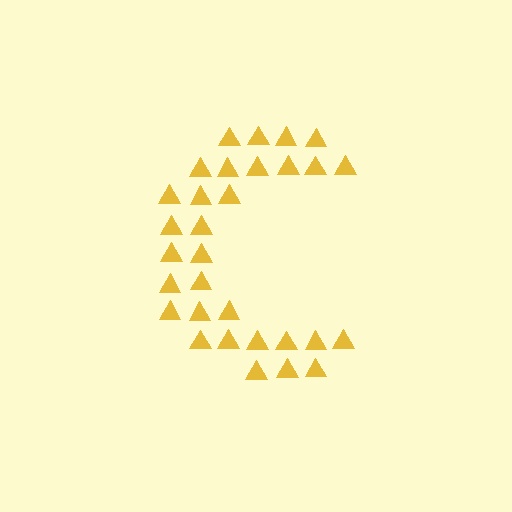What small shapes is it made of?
It is made of small triangles.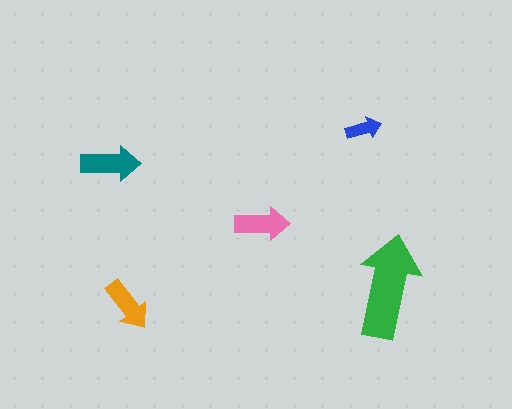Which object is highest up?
The blue arrow is topmost.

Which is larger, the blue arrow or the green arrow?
The green one.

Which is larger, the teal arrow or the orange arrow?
The teal one.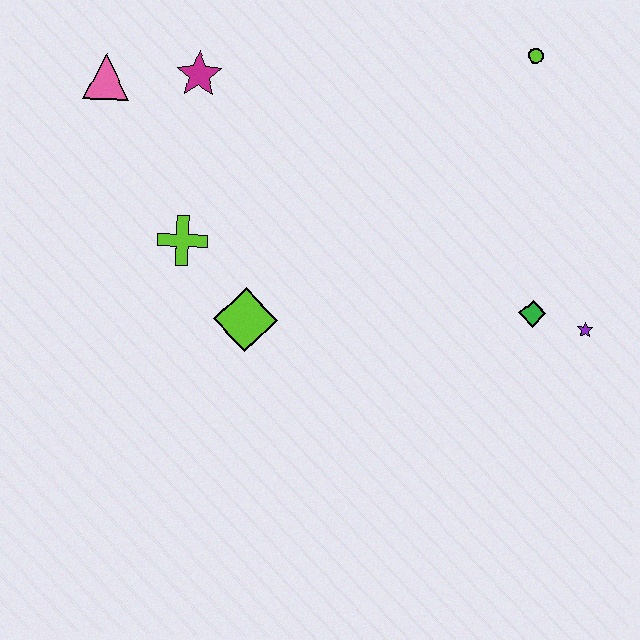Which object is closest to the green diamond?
The purple star is closest to the green diamond.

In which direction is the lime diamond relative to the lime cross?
The lime diamond is below the lime cross.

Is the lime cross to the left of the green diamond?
Yes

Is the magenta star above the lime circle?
No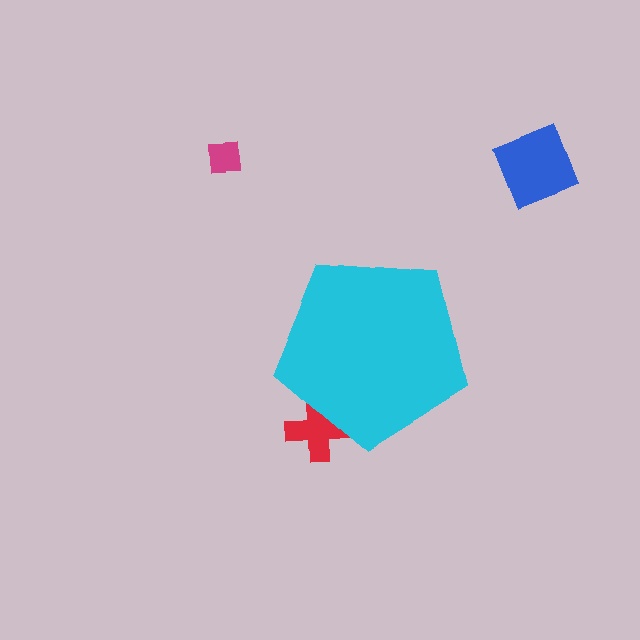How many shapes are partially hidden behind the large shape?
1 shape is partially hidden.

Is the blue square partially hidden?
No, the blue square is fully visible.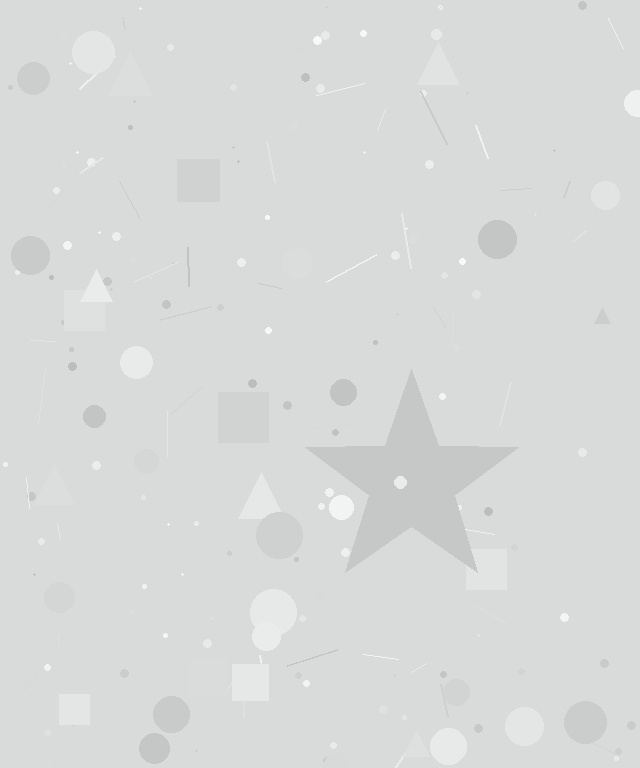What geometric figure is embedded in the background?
A star is embedded in the background.